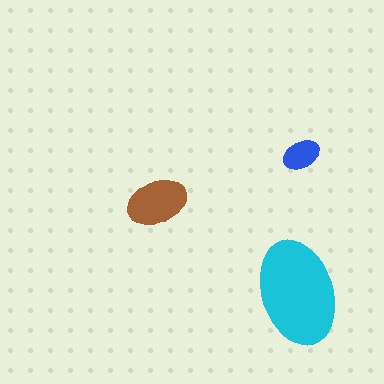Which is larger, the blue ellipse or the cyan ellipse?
The cyan one.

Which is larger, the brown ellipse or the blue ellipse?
The brown one.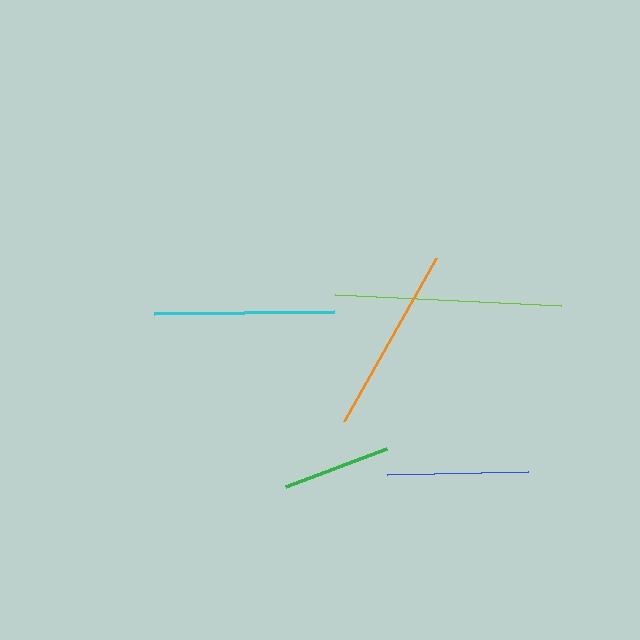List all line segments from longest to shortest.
From longest to shortest: lime, orange, cyan, blue, green.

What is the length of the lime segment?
The lime segment is approximately 227 pixels long.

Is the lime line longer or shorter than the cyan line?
The lime line is longer than the cyan line.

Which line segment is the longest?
The lime line is the longest at approximately 227 pixels.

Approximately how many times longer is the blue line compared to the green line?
The blue line is approximately 1.3 times the length of the green line.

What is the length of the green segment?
The green segment is approximately 108 pixels long.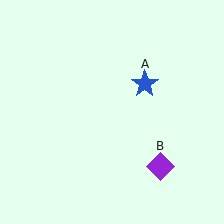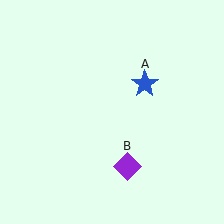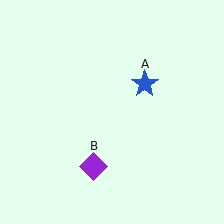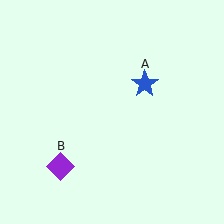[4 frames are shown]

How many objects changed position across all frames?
1 object changed position: purple diamond (object B).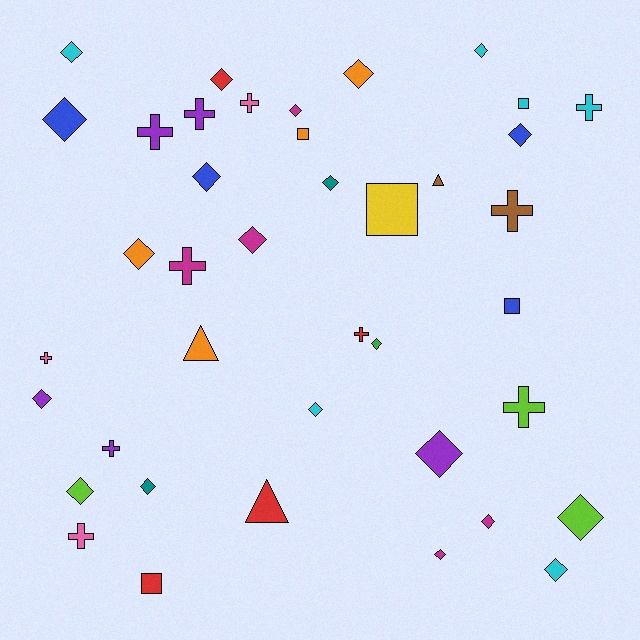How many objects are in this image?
There are 40 objects.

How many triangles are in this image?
There are 3 triangles.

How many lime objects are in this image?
There are 3 lime objects.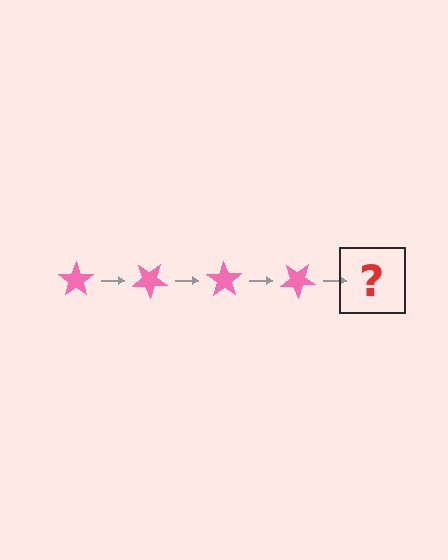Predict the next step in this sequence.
The next step is a pink star rotated 140 degrees.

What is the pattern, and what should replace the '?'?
The pattern is that the star rotates 35 degrees each step. The '?' should be a pink star rotated 140 degrees.